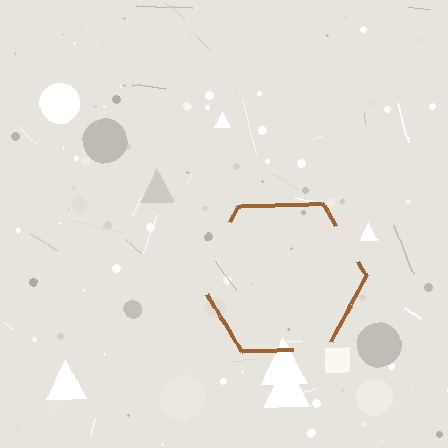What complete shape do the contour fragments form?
The contour fragments form a hexagon.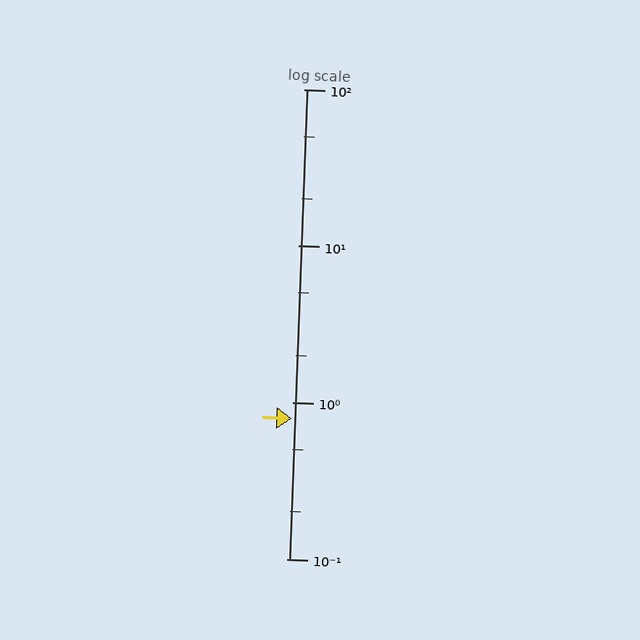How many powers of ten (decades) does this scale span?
The scale spans 3 decades, from 0.1 to 100.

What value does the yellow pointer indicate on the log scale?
The pointer indicates approximately 0.79.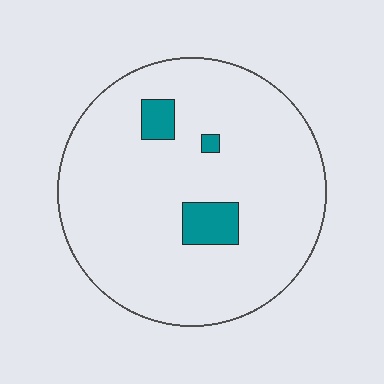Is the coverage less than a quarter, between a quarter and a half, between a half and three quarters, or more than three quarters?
Less than a quarter.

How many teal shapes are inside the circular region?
3.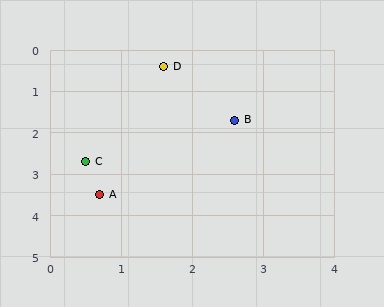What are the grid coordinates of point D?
Point D is at approximately (1.6, 0.4).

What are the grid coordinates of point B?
Point B is at approximately (2.6, 1.7).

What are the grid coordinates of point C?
Point C is at approximately (0.5, 2.7).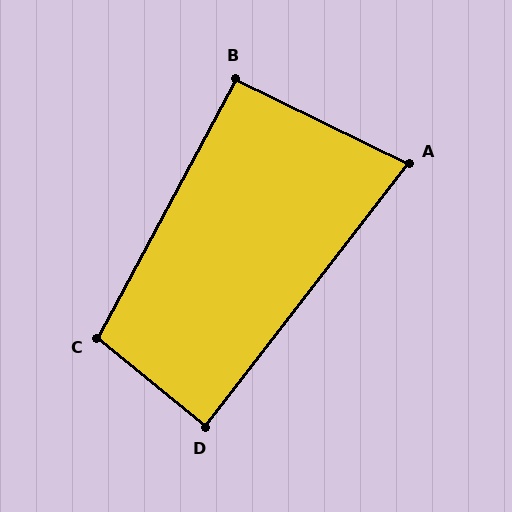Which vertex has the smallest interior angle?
A, at approximately 79 degrees.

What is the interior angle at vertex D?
Approximately 88 degrees (approximately right).